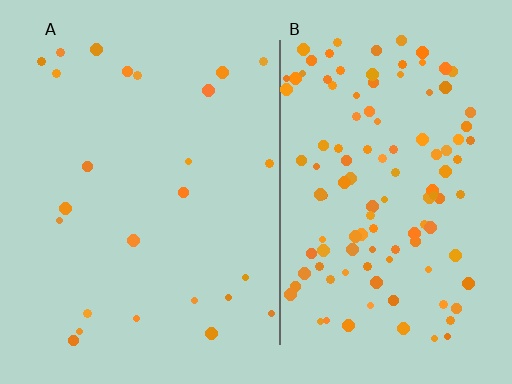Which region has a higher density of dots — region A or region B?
B (the right).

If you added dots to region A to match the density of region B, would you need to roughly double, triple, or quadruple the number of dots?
Approximately quadruple.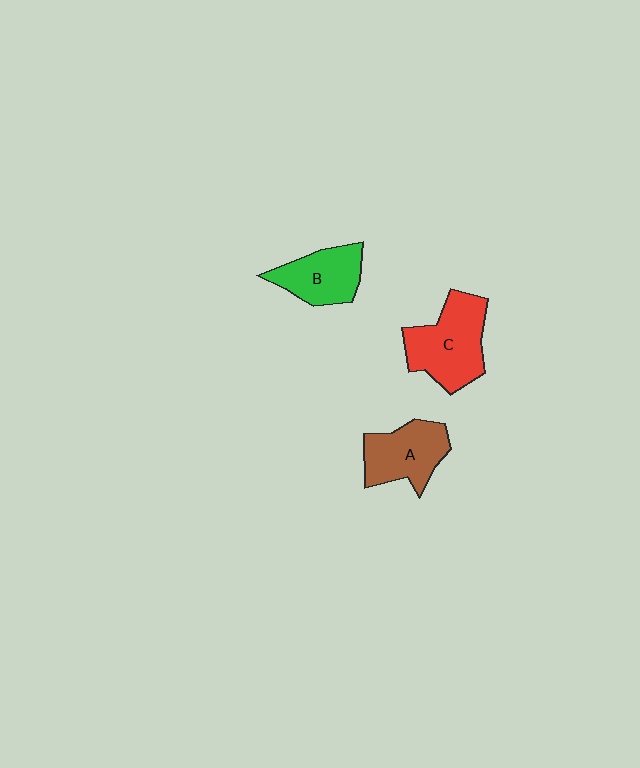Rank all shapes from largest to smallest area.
From largest to smallest: C (red), A (brown), B (green).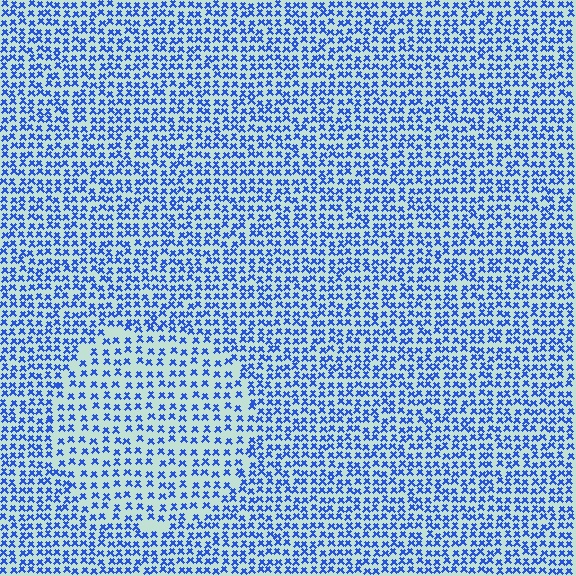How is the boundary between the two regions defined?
The boundary is defined by a change in element density (approximately 1.6x ratio). All elements are the same color, size, and shape.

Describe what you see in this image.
The image contains small blue elements arranged at two different densities. A circle-shaped region is visible where the elements are less densely packed than the surrounding area.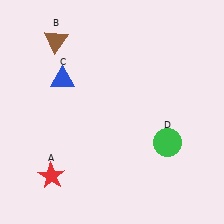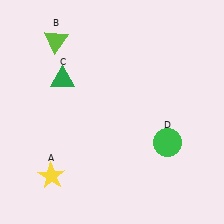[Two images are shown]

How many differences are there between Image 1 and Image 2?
There are 3 differences between the two images.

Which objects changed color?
A changed from red to yellow. B changed from brown to lime. C changed from blue to green.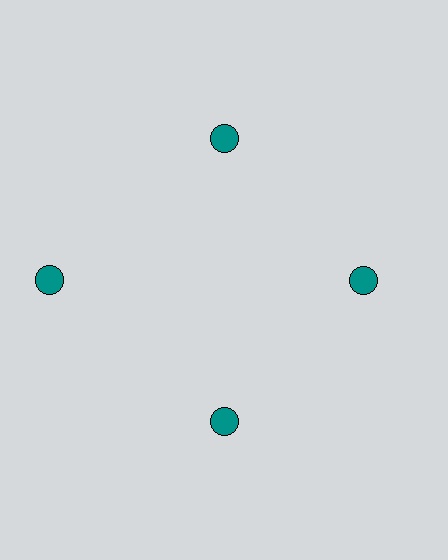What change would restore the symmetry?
The symmetry would be restored by moving it inward, back onto the ring so that all 4 circles sit at equal angles and equal distance from the center.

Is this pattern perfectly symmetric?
No. The 4 teal circles are arranged in a ring, but one element near the 9 o'clock position is pushed outward from the center, breaking the 4-fold rotational symmetry.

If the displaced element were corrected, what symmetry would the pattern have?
It would have 4-fold rotational symmetry — the pattern would map onto itself every 90 degrees.